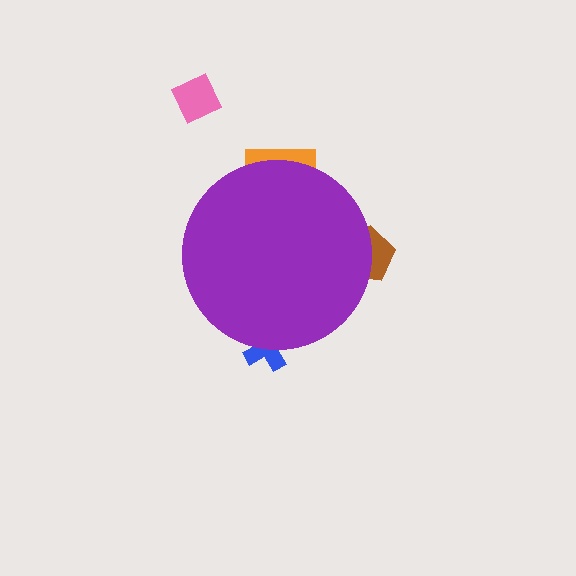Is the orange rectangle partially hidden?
Yes, the orange rectangle is partially hidden behind the purple circle.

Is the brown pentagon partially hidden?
Yes, the brown pentagon is partially hidden behind the purple circle.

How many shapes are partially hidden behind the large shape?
3 shapes are partially hidden.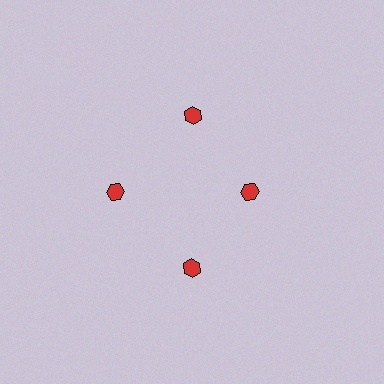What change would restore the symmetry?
The symmetry would be restored by moving it outward, back onto the ring so that all 4 hexagons sit at equal angles and equal distance from the center.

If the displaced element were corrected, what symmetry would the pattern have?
It would have 4-fold rotational symmetry — the pattern would map onto itself every 90 degrees.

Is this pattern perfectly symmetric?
No. The 4 red hexagons are arranged in a ring, but one element near the 3 o'clock position is pulled inward toward the center, breaking the 4-fold rotational symmetry.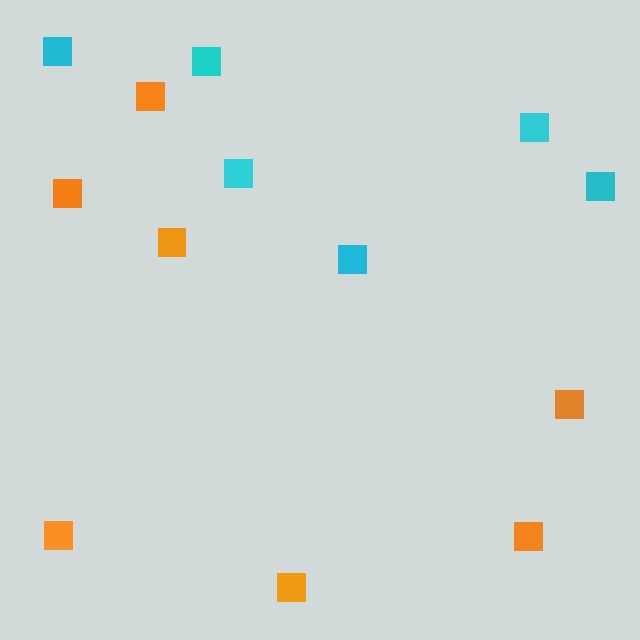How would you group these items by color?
There are 2 groups: one group of orange squares (7) and one group of cyan squares (6).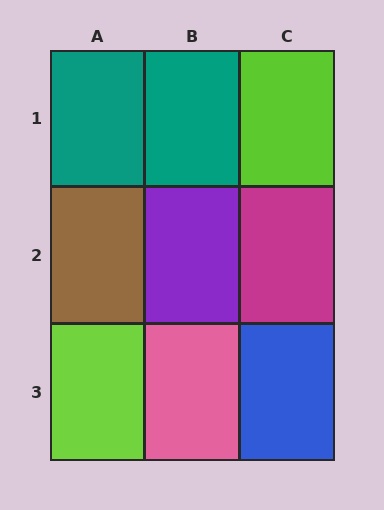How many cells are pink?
1 cell is pink.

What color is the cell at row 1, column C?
Lime.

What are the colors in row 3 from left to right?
Lime, pink, blue.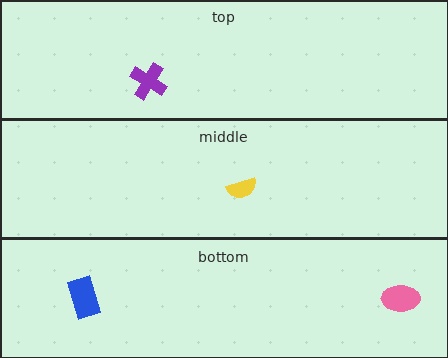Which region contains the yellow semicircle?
The middle region.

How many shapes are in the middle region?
1.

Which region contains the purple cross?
The top region.